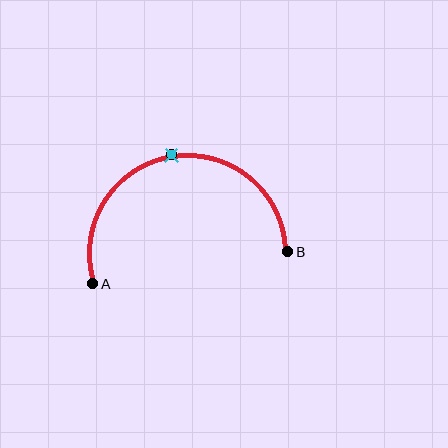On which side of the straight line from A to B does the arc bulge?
The arc bulges above the straight line connecting A and B.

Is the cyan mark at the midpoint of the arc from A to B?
Yes. The cyan mark lies on the arc at equal arc-length from both A and B — it is the arc midpoint.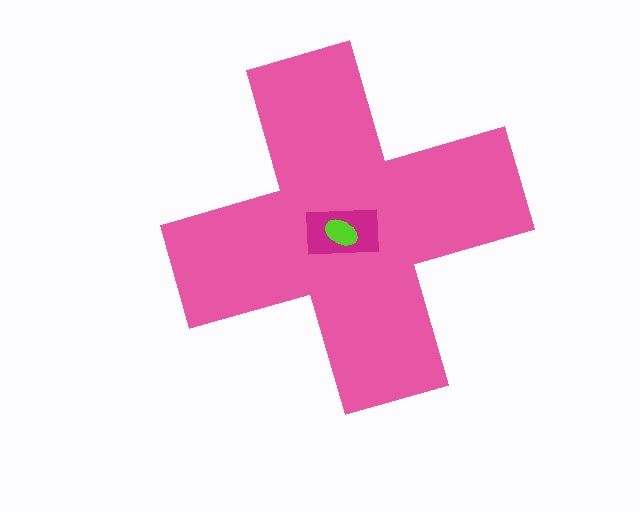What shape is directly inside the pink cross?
The magenta rectangle.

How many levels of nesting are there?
3.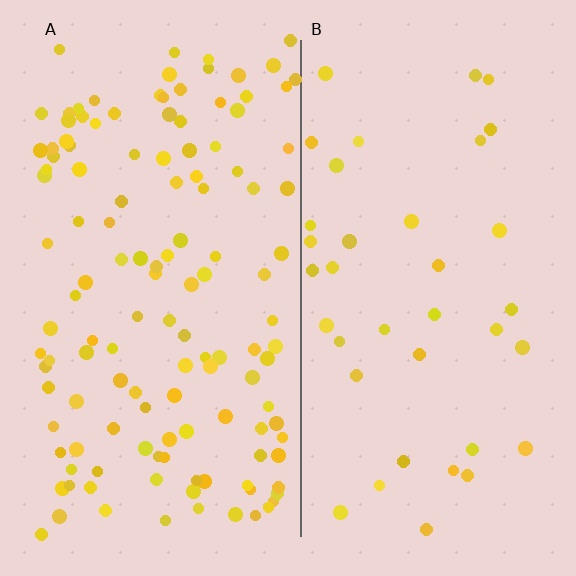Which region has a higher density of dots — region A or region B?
A (the left).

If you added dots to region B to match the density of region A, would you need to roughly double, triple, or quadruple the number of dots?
Approximately triple.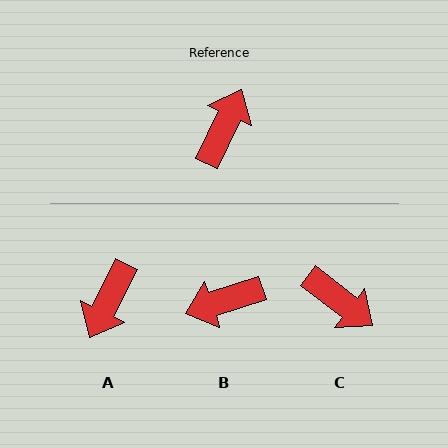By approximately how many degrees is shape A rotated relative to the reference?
Approximately 179 degrees counter-clockwise.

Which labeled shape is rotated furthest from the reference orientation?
A, about 179 degrees away.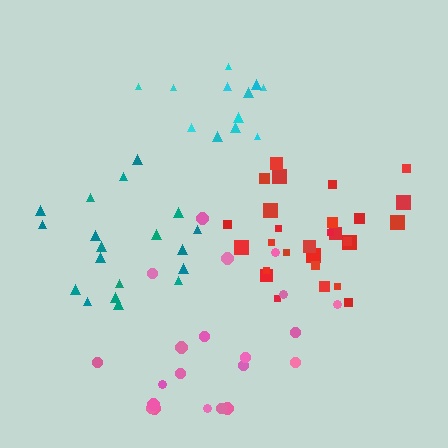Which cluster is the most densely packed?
Cyan.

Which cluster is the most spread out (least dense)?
Teal.